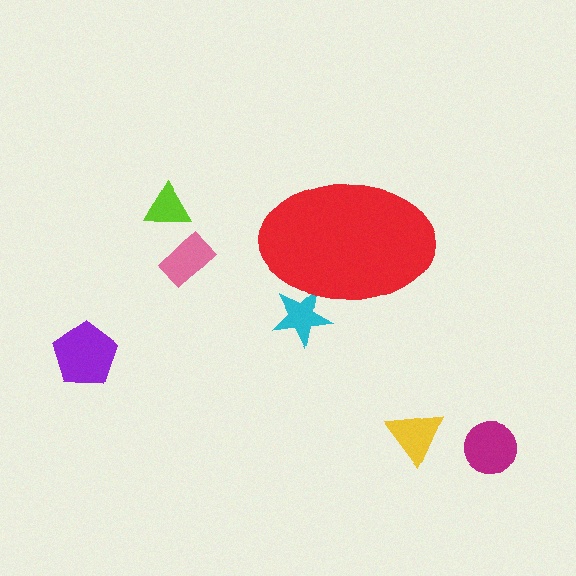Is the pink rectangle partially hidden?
No, the pink rectangle is fully visible.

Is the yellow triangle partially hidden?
No, the yellow triangle is fully visible.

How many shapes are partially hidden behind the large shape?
1 shape is partially hidden.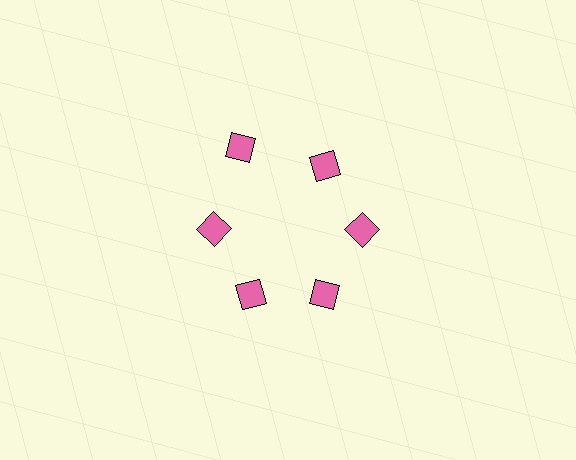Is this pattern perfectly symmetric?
No. The 6 pink diamonds are arranged in a ring, but one element near the 11 o'clock position is pushed outward from the center, breaking the 6-fold rotational symmetry.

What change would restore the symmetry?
The symmetry would be restored by moving it inward, back onto the ring so that all 6 diamonds sit at equal angles and equal distance from the center.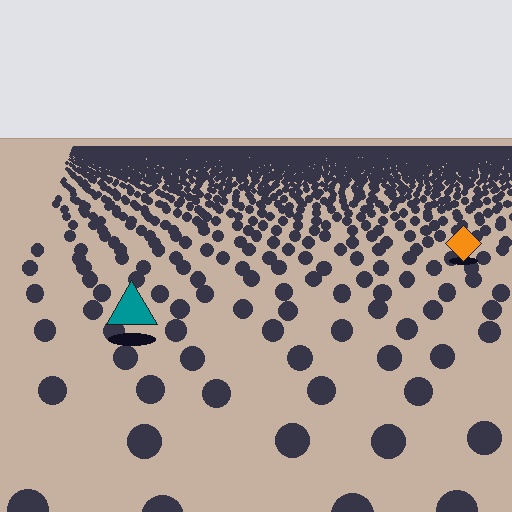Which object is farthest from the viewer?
The orange diamond is farthest from the viewer. It appears smaller and the ground texture around it is denser.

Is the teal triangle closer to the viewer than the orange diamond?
Yes. The teal triangle is closer — you can tell from the texture gradient: the ground texture is coarser near it.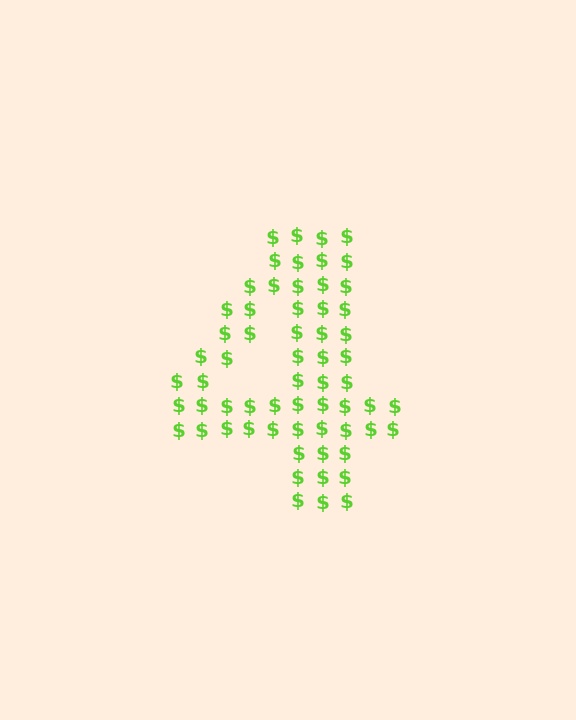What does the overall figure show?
The overall figure shows the digit 4.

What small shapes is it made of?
It is made of small dollar signs.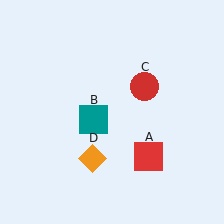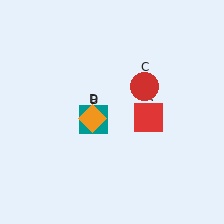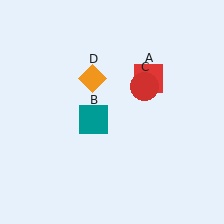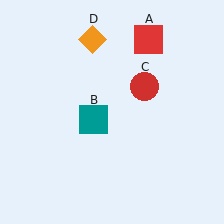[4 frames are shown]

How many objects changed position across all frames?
2 objects changed position: red square (object A), orange diamond (object D).